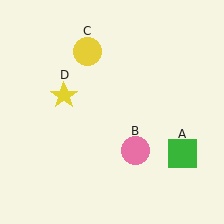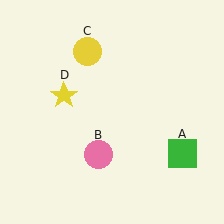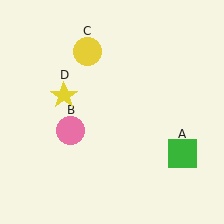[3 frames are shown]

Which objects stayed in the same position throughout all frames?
Green square (object A) and yellow circle (object C) and yellow star (object D) remained stationary.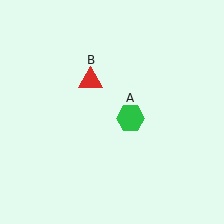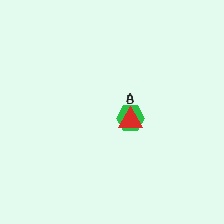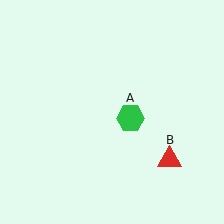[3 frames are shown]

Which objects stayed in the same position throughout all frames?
Green hexagon (object A) remained stationary.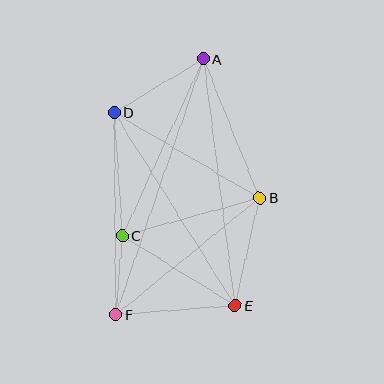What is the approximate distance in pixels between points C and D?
The distance between C and D is approximately 124 pixels.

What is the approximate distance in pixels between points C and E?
The distance between C and E is approximately 133 pixels.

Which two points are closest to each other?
Points C and F are closest to each other.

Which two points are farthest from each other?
Points A and F are farthest from each other.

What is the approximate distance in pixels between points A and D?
The distance between A and D is approximately 104 pixels.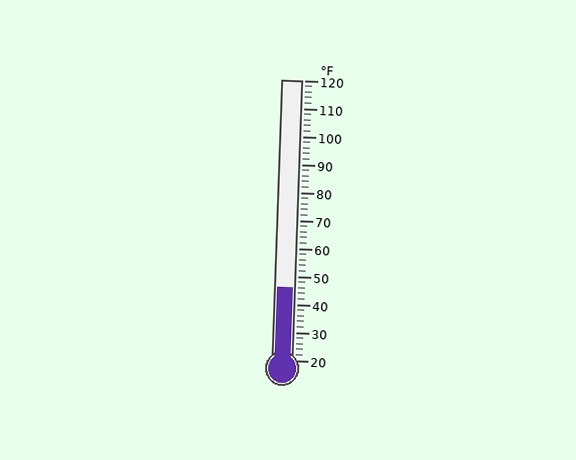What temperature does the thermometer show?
The thermometer shows approximately 46°F.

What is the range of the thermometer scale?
The thermometer scale ranges from 20°F to 120°F.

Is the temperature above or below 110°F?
The temperature is below 110°F.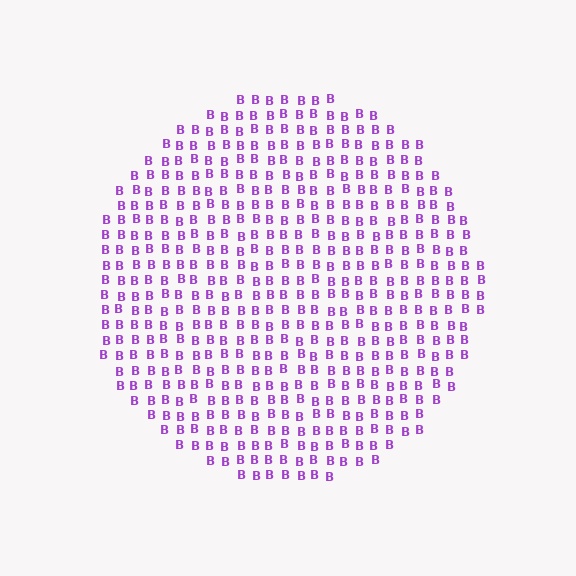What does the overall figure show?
The overall figure shows a circle.